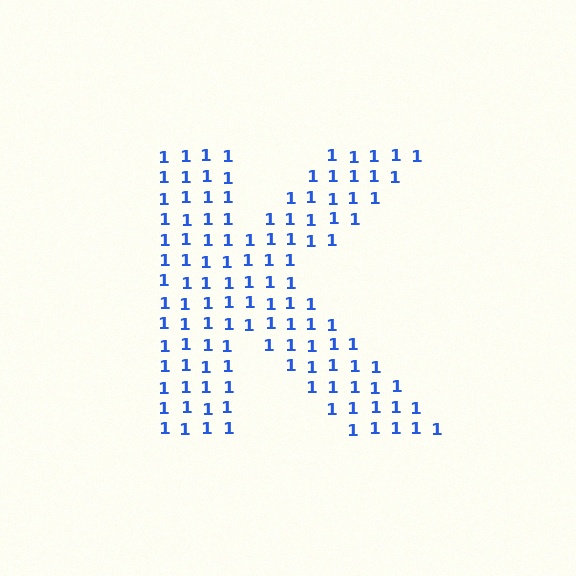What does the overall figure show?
The overall figure shows the letter K.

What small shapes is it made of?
It is made of small digit 1's.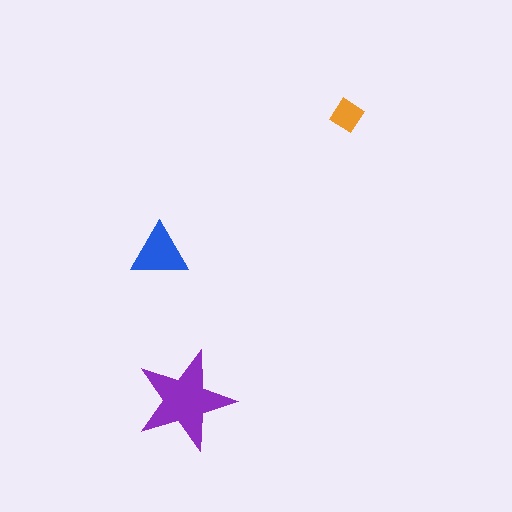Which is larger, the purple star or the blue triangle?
The purple star.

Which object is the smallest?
The orange diamond.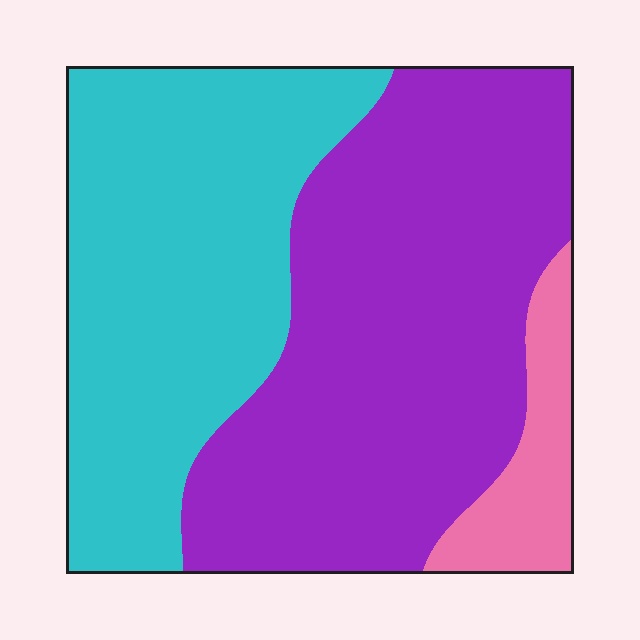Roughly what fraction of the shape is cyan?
Cyan covers around 40% of the shape.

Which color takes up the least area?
Pink, at roughly 10%.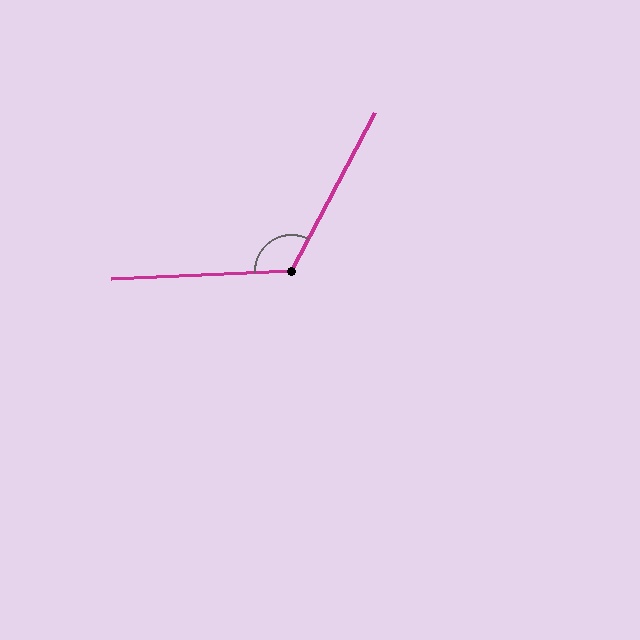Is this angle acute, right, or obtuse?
It is obtuse.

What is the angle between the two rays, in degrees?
Approximately 120 degrees.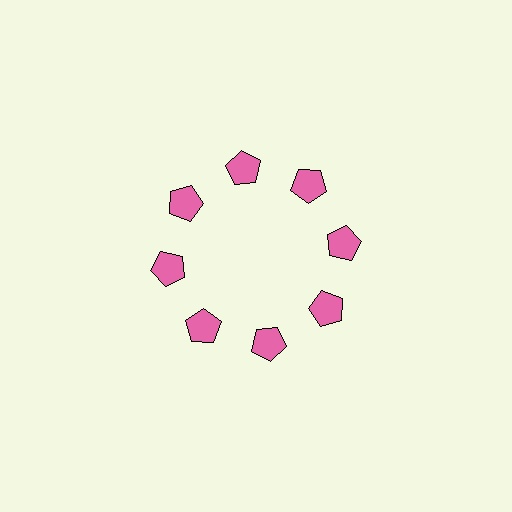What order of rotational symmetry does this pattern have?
This pattern has 8-fold rotational symmetry.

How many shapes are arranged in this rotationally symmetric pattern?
There are 8 shapes, arranged in 8 groups of 1.